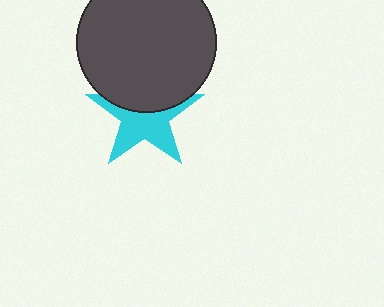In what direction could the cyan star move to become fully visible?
The cyan star could move down. That would shift it out from behind the dark gray circle entirely.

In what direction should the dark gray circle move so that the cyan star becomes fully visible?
The dark gray circle should move up. That is the shortest direction to clear the overlap and leave the cyan star fully visible.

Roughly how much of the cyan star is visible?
About half of it is visible (roughly 58%).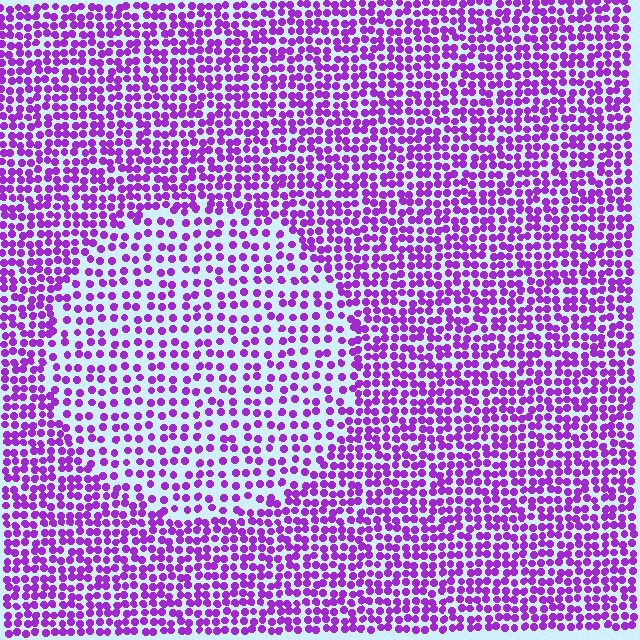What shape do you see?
I see a circle.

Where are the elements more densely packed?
The elements are more densely packed outside the circle boundary.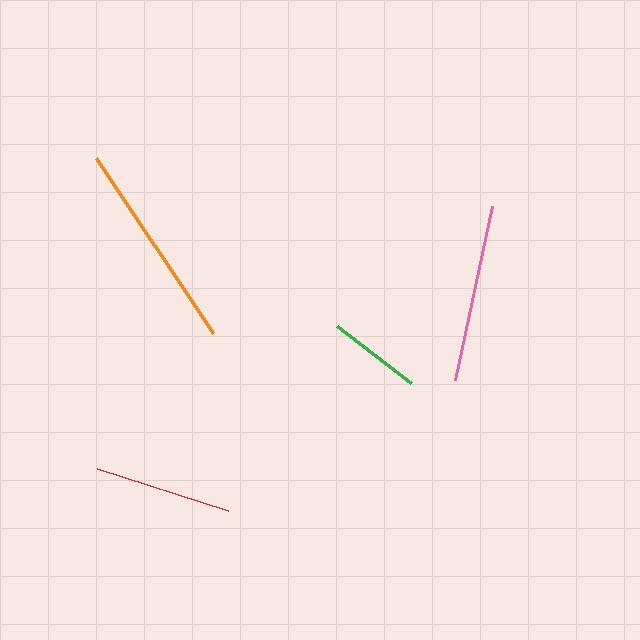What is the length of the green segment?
The green segment is approximately 93 pixels long.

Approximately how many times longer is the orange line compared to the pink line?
The orange line is approximately 1.2 times the length of the pink line.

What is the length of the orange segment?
The orange segment is approximately 210 pixels long.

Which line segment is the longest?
The orange line is the longest at approximately 210 pixels.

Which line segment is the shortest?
The green line is the shortest at approximately 93 pixels.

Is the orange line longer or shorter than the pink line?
The orange line is longer than the pink line.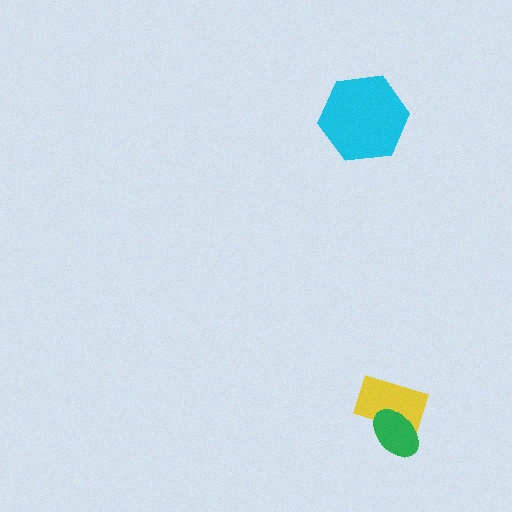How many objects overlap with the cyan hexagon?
0 objects overlap with the cyan hexagon.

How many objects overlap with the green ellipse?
1 object overlaps with the green ellipse.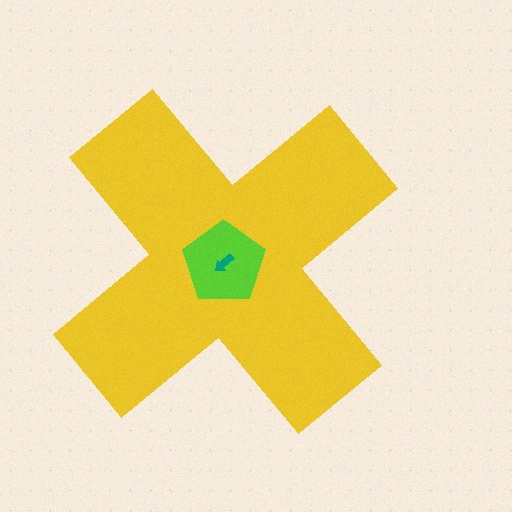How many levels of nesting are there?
3.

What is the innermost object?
The teal arrow.